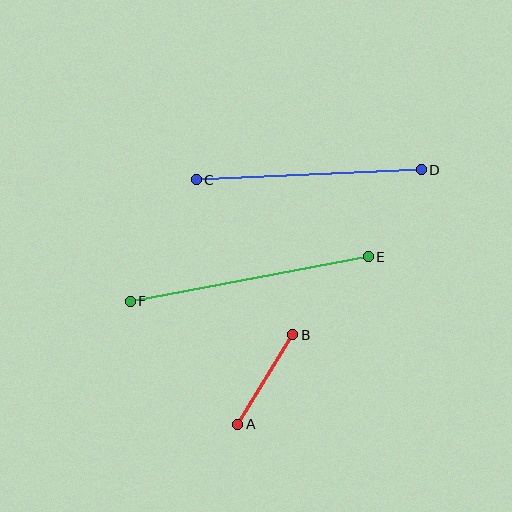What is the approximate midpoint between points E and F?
The midpoint is at approximately (249, 279) pixels.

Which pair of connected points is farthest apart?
Points E and F are farthest apart.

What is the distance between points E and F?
The distance is approximately 242 pixels.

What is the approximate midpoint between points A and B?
The midpoint is at approximately (265, 379) pixels.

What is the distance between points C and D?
The distance is approximately 225 pixels.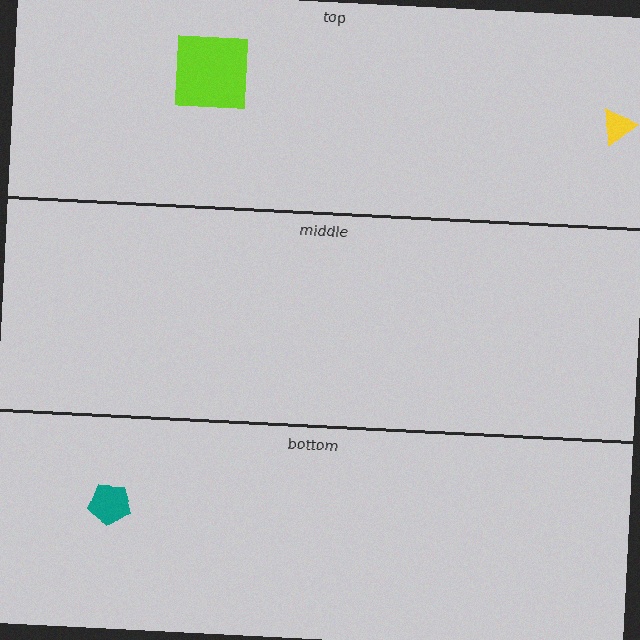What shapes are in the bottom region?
The teal pentagon.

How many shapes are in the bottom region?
1.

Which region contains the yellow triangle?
The top region.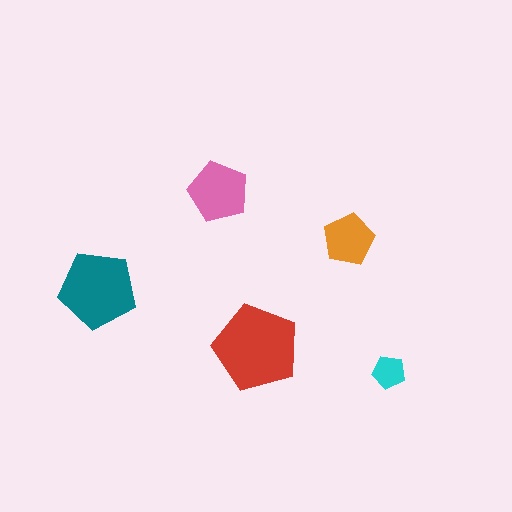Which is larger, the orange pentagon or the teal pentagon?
The teal one.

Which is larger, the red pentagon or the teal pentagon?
The red one.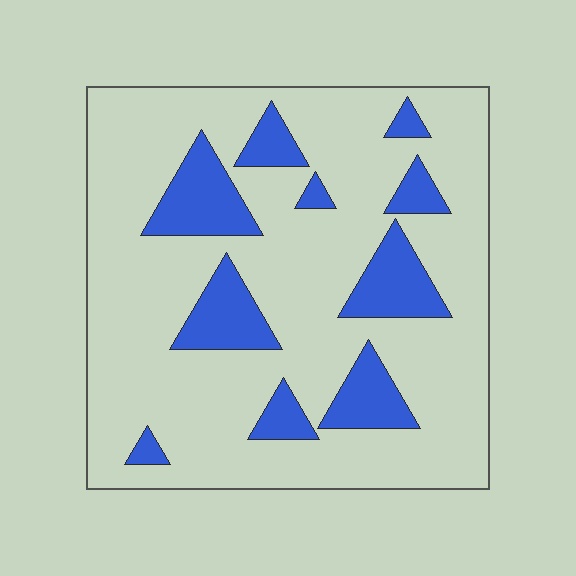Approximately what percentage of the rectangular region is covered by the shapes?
Approximately 20%.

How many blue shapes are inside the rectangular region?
10.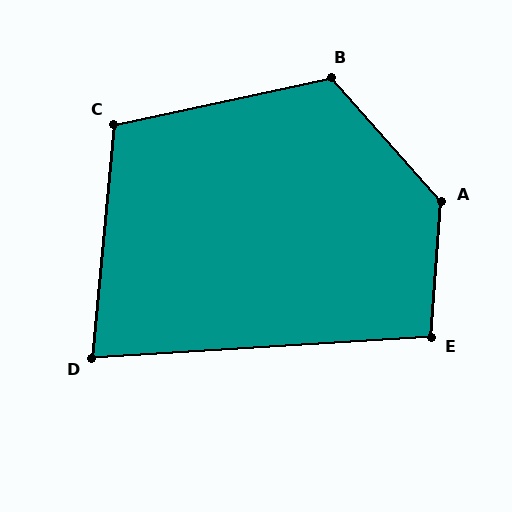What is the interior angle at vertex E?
Approximately 98 degrees (obtuse).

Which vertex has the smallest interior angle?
D, at approximately 81 degrees.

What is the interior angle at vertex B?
Approximately 119 degrees (obtuse).